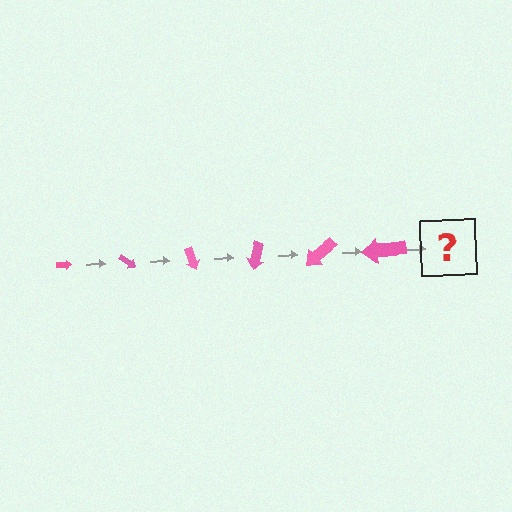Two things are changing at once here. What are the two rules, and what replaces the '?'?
The two rules are that the arrow grows larger each step and it rotates 35 degrees each step. The '?' should be an arrow, larger than the previous one and rotated 210 degrees from the start.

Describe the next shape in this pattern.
It should be an arrow, larger than the previous one and rotated 210 degrees from the start.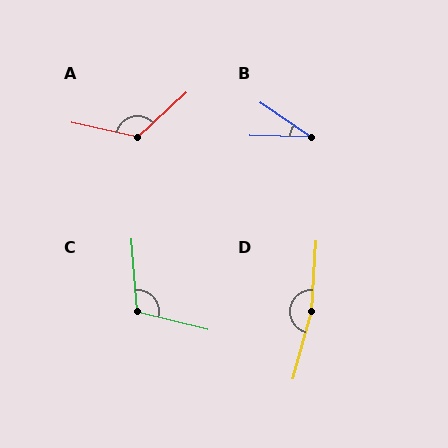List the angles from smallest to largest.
B (33°), C (108°), A (126°), D (168°).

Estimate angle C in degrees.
Approximately 108 degrees.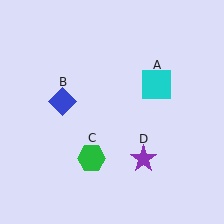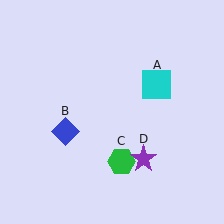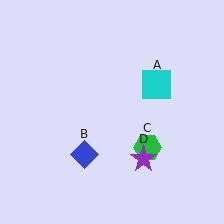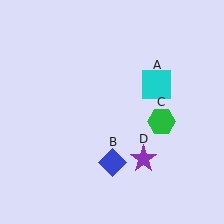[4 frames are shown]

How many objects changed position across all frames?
2 objects changed position: blue diamond (object B), green hexagon (object C).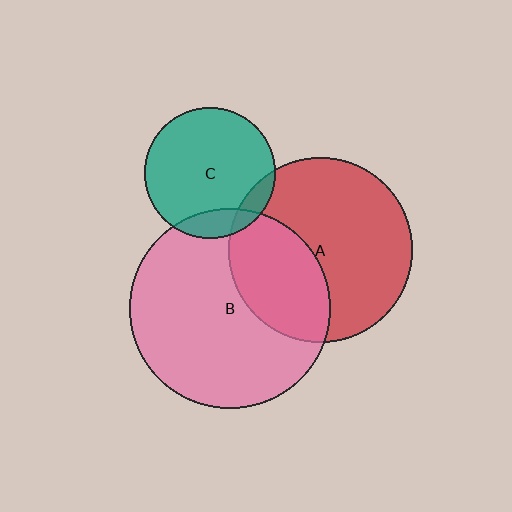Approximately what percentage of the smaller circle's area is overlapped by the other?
Approximately 35%.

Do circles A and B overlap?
Yes.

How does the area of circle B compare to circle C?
Approximately 2.3 times.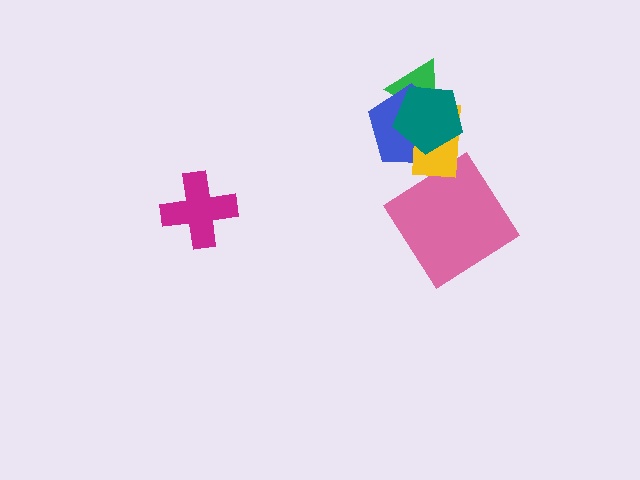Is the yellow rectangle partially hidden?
Yes, it is partially covered by another shape.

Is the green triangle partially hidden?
Yes, it is partially covered by another shape.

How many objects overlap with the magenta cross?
0 objects overlap with the magenta cross.